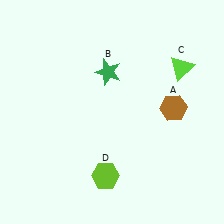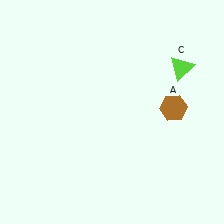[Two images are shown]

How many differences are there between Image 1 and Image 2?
There are 2 differences between the two images.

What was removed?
The green star (B), the lime hexagon (D) were removed in Image 2.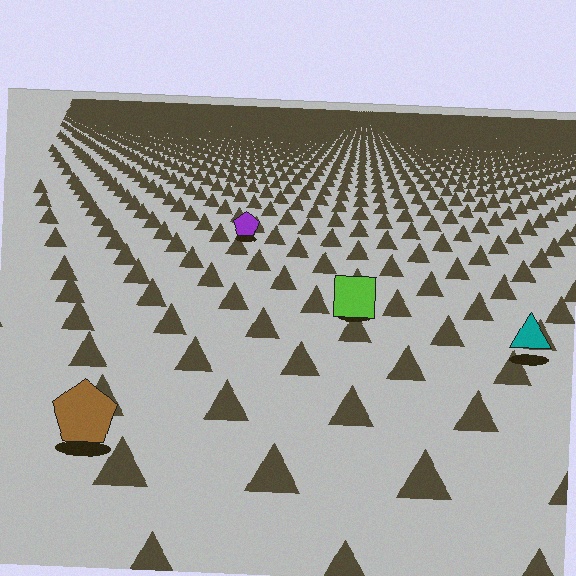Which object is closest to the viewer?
The brown pentagon is closest. The texture marks near it are larger and more spread out.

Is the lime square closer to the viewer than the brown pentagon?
No. The brown pentagon is closer — you can tell from the texture gradient: the ground texture is coarser near it.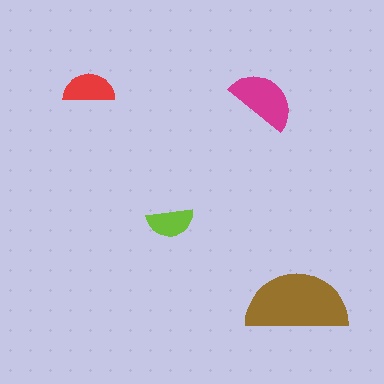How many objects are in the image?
There are 4 objects in the image.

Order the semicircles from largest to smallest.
the brown one, the magenta one, the red one, the lime one.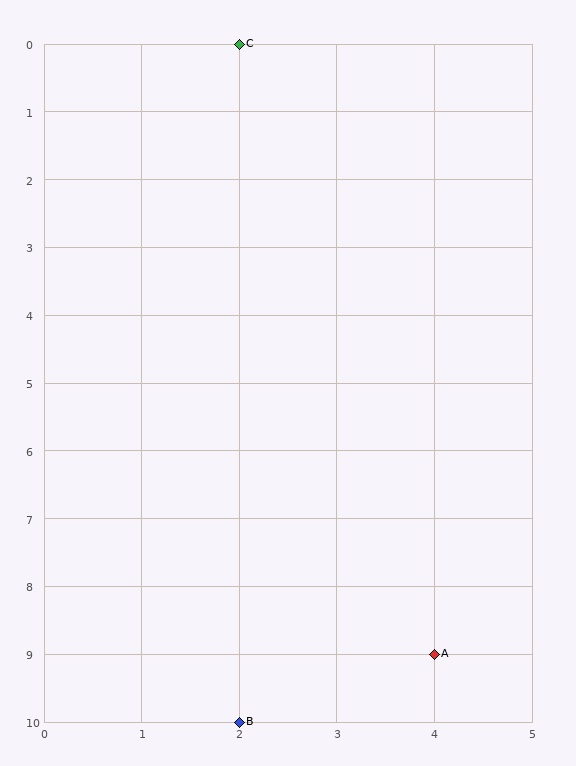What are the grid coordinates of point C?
Point C is at grid coordinates (2, 0).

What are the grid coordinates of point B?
Point B is at grid coordinates (2, 10).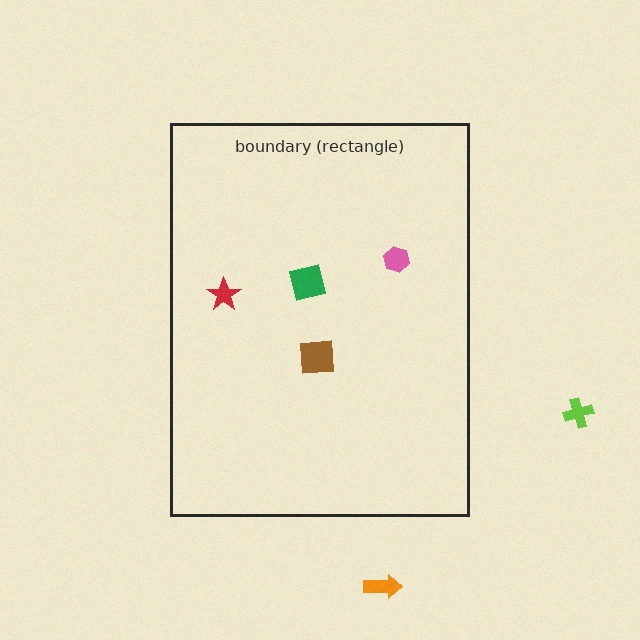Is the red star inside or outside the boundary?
Inside.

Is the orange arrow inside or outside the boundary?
Outside.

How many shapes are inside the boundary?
4 inside, 2 outside.